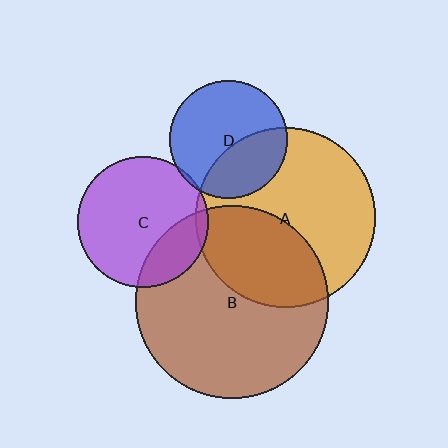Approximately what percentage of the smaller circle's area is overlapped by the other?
Approximately 40%.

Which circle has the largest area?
Circle B (brown).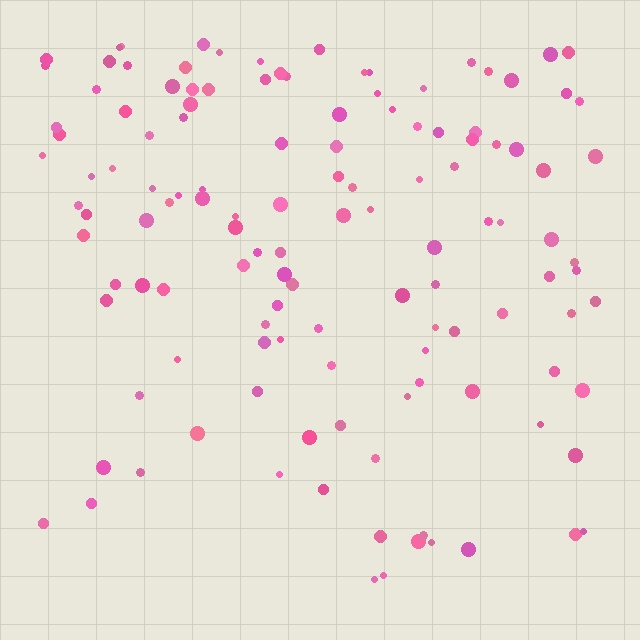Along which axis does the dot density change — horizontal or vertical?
Vertical.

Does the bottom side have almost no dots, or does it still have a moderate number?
Still a moderate number, just noticeably fewer than the top.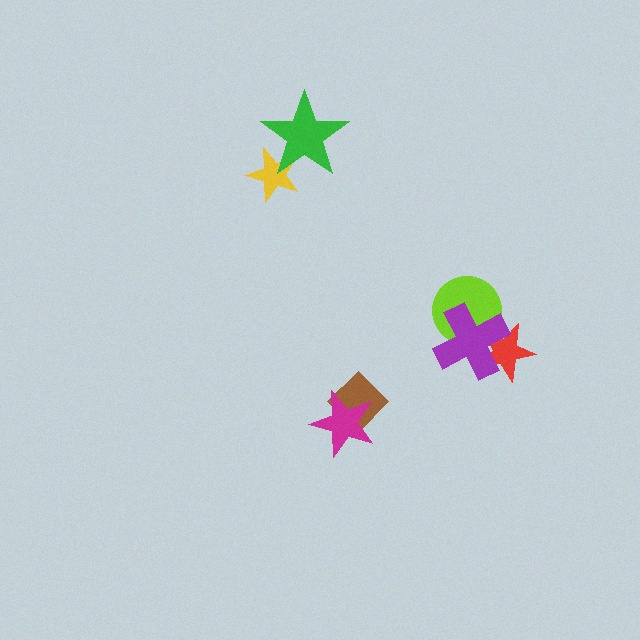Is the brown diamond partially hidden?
Yes, it is partially covered by another shape.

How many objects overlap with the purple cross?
2 objects overlap with the purple cross.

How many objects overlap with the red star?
2 objects overlap with the red star.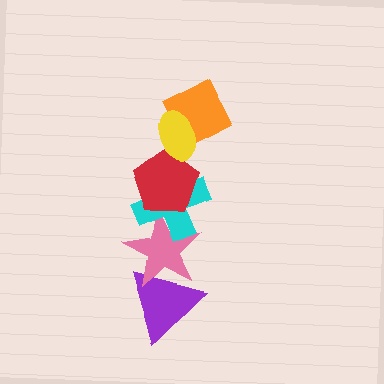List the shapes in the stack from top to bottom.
From top to bottom: the yellow ellipse, the orange diamond, the red pentagon, the cyan cross, the pink star, the purple triangle.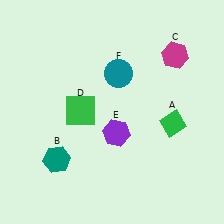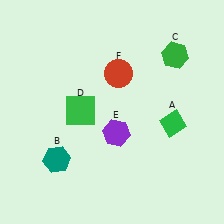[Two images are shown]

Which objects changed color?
C changed from magenta to green. F changed from teal to red.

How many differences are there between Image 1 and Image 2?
There are 2 differences between the two images.